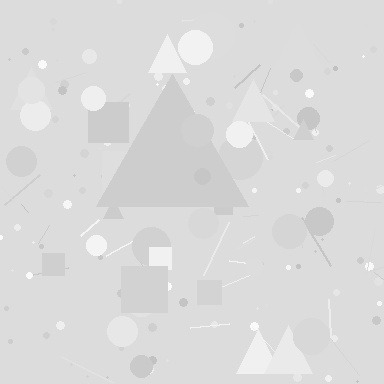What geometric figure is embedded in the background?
A triangle is embedded in the background.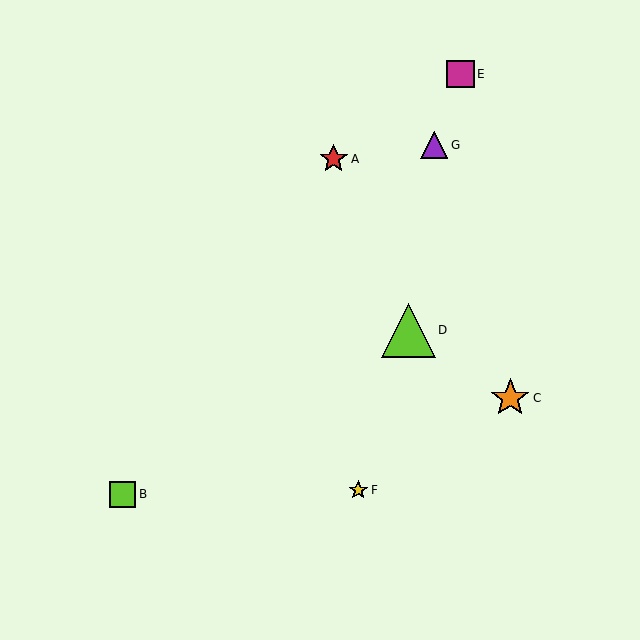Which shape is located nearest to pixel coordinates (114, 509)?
The lime square (labeled B) at (122, 494) is nearest to that location.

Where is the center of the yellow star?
The center of the yellow star is at (358, 490).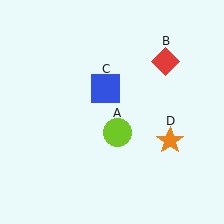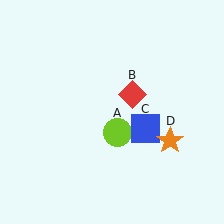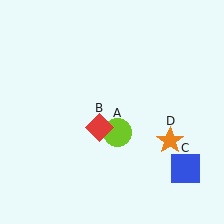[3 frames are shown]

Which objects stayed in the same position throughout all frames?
Lime circle (object A) and orange star (object D) remained stationary.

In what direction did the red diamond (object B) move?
The red diamond (object B) moved down and to the left.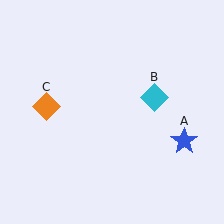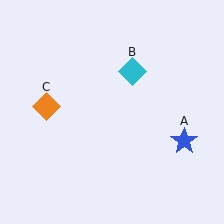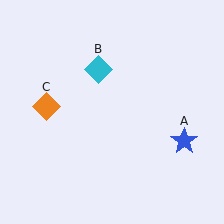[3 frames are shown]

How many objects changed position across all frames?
1 object changed position: cyan diamond (object B).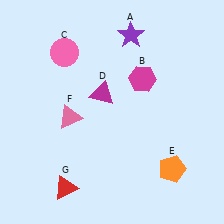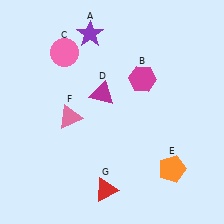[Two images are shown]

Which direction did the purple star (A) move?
The purple star (A) moved left.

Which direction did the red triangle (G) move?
The red triangle (G) moved right.